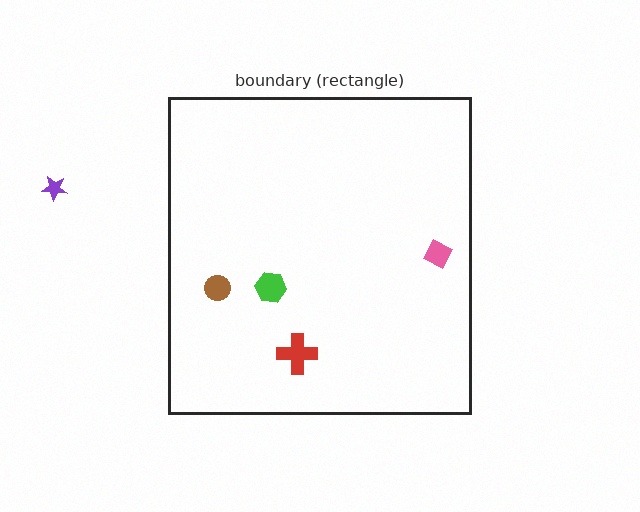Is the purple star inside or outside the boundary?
Outside.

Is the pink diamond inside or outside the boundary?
Inside.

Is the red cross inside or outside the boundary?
Inside.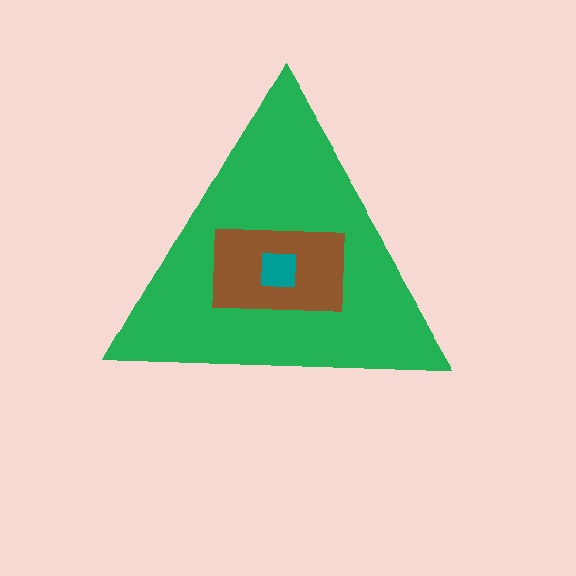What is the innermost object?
The teal square.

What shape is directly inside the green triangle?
The brown rectangle.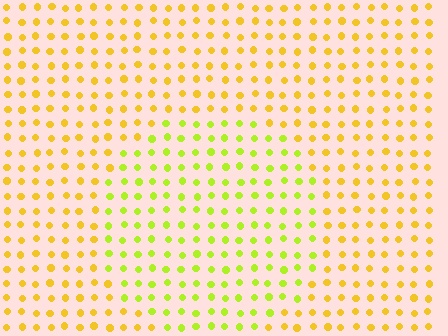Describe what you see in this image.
The image is filled with small yellow elements in a uniform arrangement. A circle-shaped region is visible where the elements are tinted to a slightly different hue, forming a subtle color boundary.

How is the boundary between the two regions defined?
The boundary is defined purely by a slight shift in hue (about 34 degrees). Spacing, size, and orientation are identical on both sides.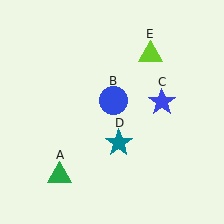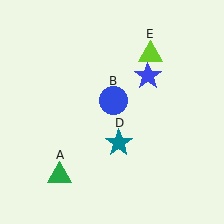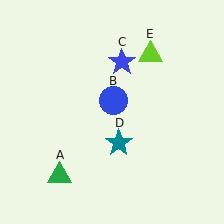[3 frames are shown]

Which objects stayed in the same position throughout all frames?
Green triangle (object A) and blue circle (object B) and teal star (object D) and lime triangle (object E) remained stationary.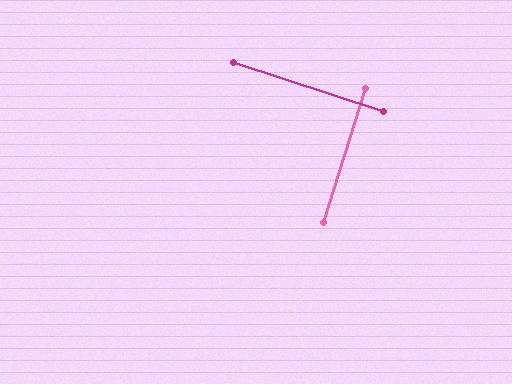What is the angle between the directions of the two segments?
Approximately 89 degrees.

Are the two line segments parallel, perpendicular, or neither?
Perpendicular — they meet at approximately 89°.